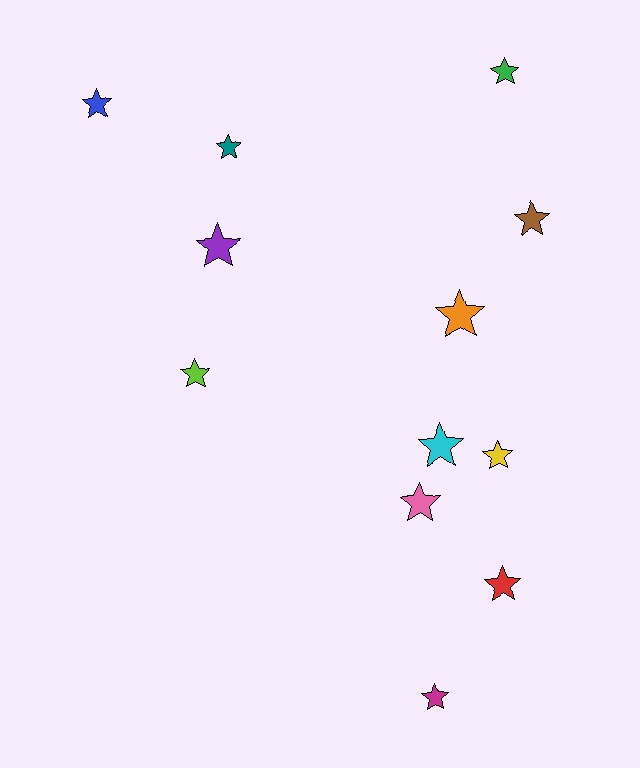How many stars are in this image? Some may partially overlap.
There are 12 stars.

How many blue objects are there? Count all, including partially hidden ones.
There is 1 blue object.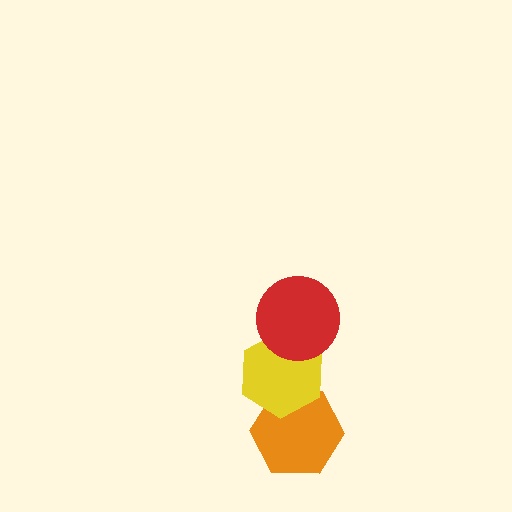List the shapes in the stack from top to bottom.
From top to bottom: the red circle, the yellow hexagon, the orange hexagon.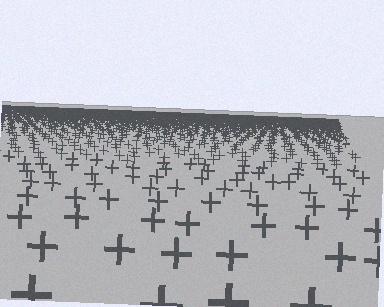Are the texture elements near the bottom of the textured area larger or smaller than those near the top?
Larger. Near the bottom, elements are closer to the viewer and appear at a bigger on-screen size.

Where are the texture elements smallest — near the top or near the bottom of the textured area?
Near the top.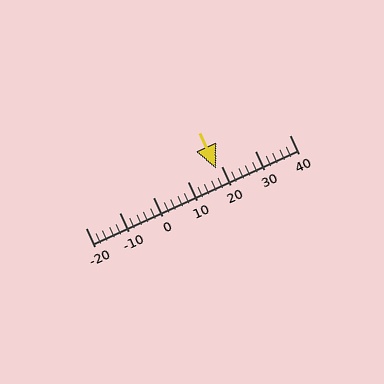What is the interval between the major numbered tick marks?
The major tick marks are spaced 10 units apart.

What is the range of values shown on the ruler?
The ruler shows values from -20 to 40.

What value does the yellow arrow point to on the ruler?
The yellow arrow points to approximately 18.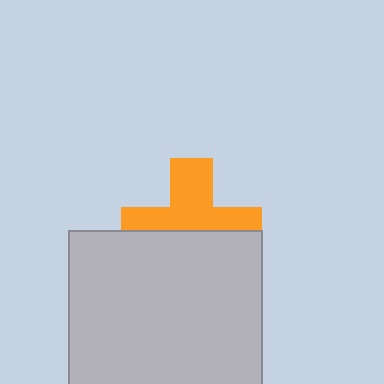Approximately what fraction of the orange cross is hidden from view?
Roughly 49% of the orange cross is hidden behind the light gray square.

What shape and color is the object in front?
The object in front is a light gray square.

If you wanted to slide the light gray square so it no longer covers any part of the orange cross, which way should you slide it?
Slide it down — that is the most direct way to separate the two shapes.